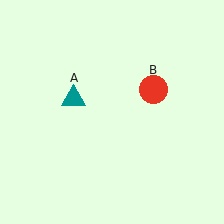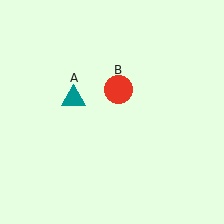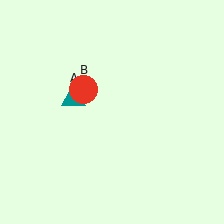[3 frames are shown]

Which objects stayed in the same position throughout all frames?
Teal triangle (object A) remained stationary.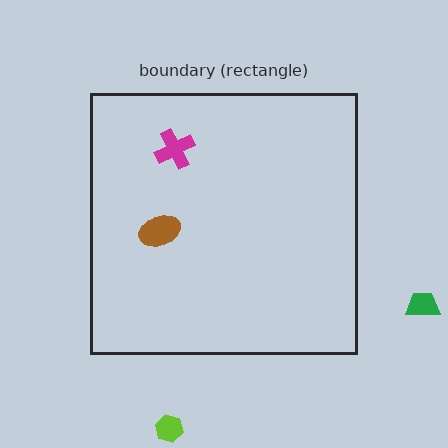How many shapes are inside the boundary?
2 inside, 2 outside.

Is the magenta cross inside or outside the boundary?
Inside.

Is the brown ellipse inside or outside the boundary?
Inside.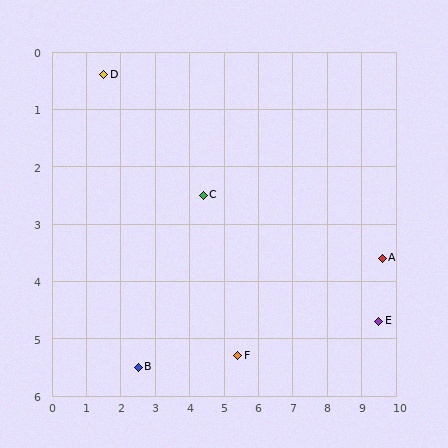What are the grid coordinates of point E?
Point E is at approximately (9.5, 4.7).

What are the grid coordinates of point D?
Point D is at approximately (1.5, 0.4).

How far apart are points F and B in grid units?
Points F and B are about 2.9 grid units apart.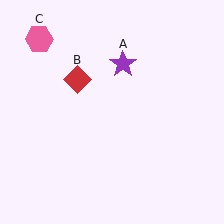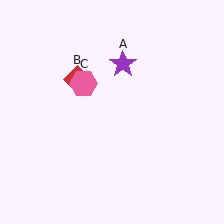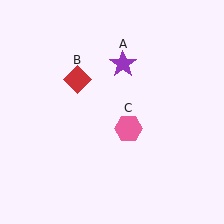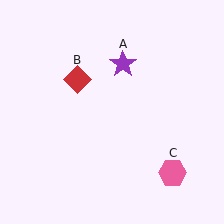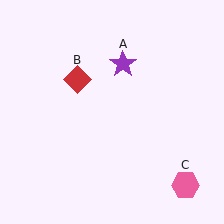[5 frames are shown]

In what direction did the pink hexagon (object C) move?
The pink hexagon (object C) moved down and to the right.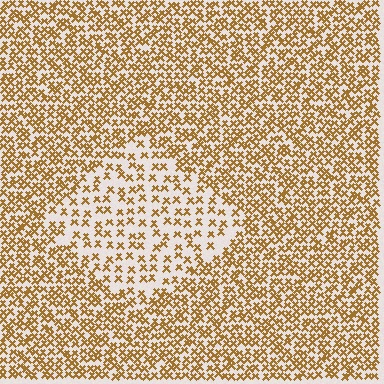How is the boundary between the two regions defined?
The boundary is defined by a change in element density (approximately 2.1x ratio). All elements are the same color, size, and shape.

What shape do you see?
I see a diamond.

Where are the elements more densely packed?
The elements are more densely packed outside the diamond boundary.